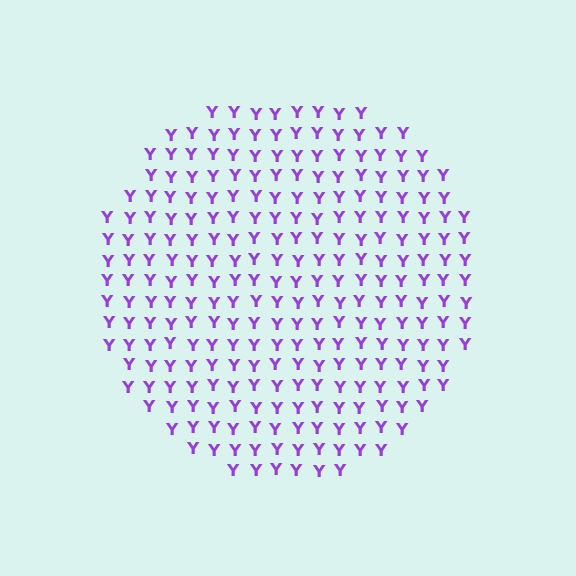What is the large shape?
The large shape is a circle.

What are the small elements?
The small elements are letter Y's.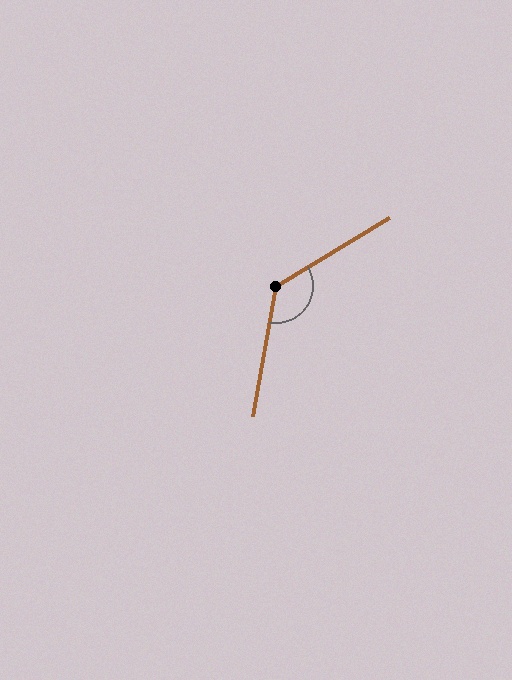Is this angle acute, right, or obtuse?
It is obtuse.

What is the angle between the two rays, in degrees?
Approximately 131 degrees.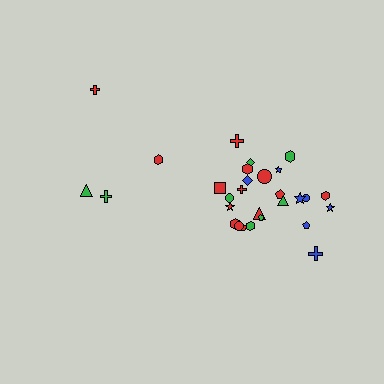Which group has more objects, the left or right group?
The right group.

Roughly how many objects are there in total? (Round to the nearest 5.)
Roughly 30 objects in total.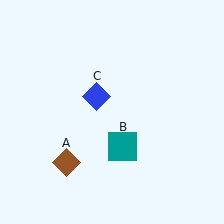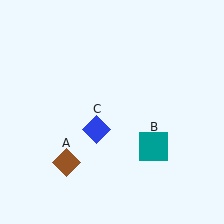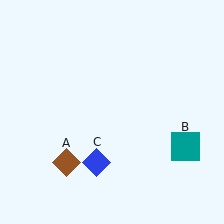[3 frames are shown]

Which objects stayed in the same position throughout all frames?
Brown diamond (object A) remained stationary.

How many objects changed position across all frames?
2 objects changed position: teal square (object B), blue diamond (object C).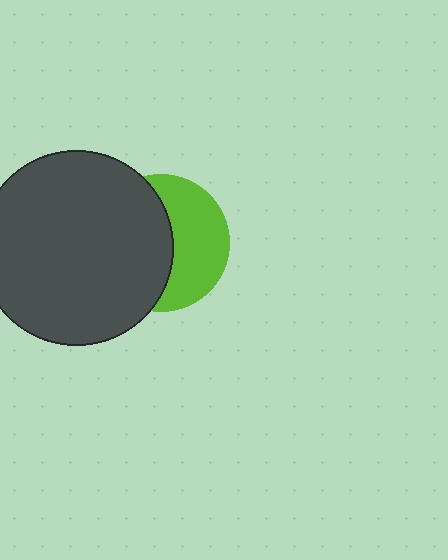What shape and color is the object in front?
The object in front is a dark gray circle.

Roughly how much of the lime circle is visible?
About half of it is visible (roughly 46%).